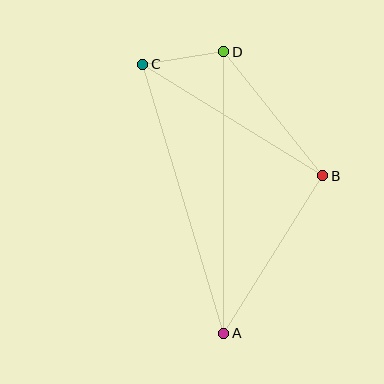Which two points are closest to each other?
Points C and D are closest to each other.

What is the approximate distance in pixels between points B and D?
The distance between B and D is approximately 159 pixels.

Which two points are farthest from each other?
Points A and D are farthest from each other.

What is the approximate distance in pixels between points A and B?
The distance between A and B is approximately 186 pixels.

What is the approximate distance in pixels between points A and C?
The distance between A and C is approximately 281 pixels.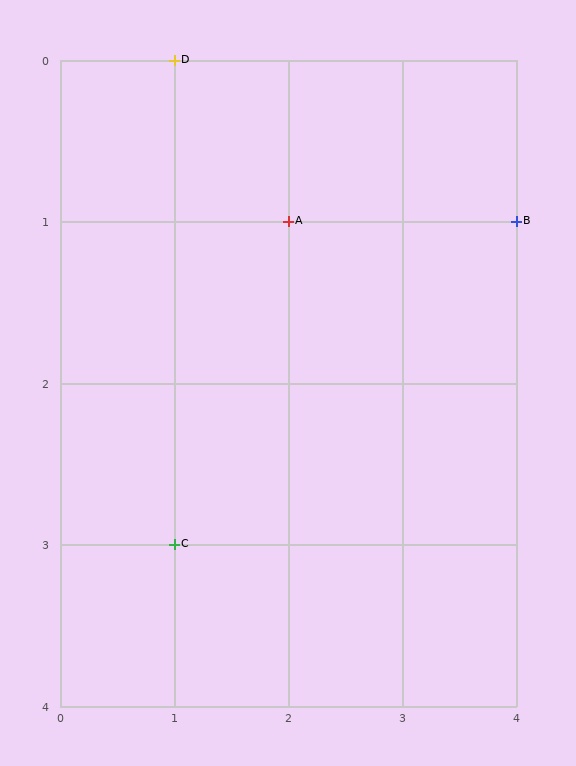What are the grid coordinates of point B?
Point B is at grid coordinates (4, 1).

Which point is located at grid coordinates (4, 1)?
Point B is at (4, 1).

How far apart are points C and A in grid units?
Points C and A are 1 column and 2 rows apart (about 2.2 grid units diagonally).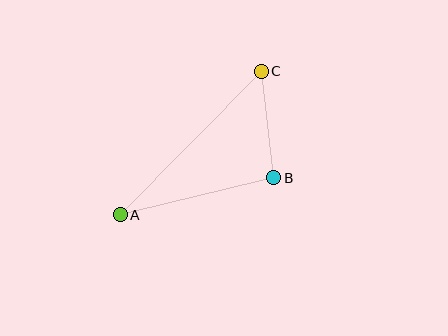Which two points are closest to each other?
Points B and C are closest to each other.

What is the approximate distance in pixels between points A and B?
The distance between A and B is approximately 158 pixels.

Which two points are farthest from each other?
Points A and C are farthest from each other.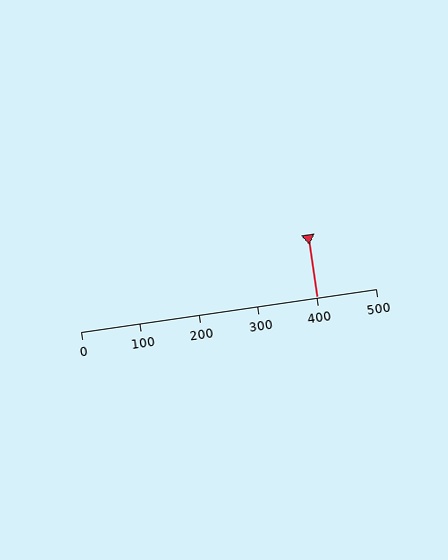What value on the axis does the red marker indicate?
The marker indicates approximately 400.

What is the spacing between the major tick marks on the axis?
The major ticks are spaced 100 apart.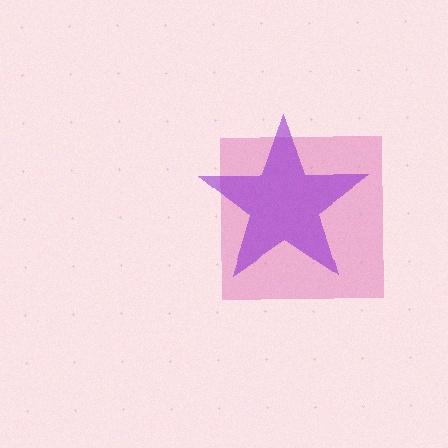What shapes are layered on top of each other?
The layered shapes are: a pink square, a purple star.